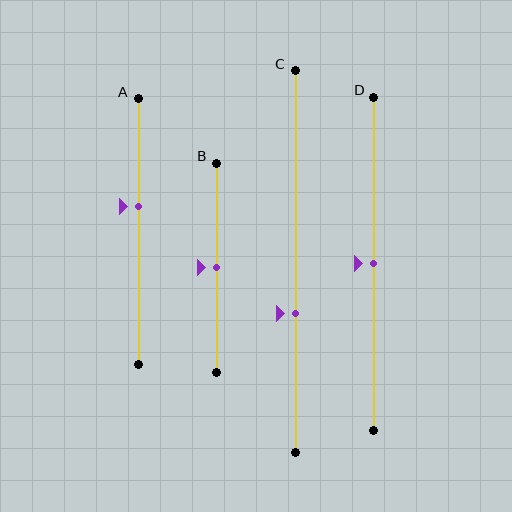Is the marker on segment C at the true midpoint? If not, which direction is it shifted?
No, the marker on segment C is shifted downward by about 14% of the segment length.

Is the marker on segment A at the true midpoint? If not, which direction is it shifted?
No, the marker on segment A is shifted upward by about 9% of the segment length.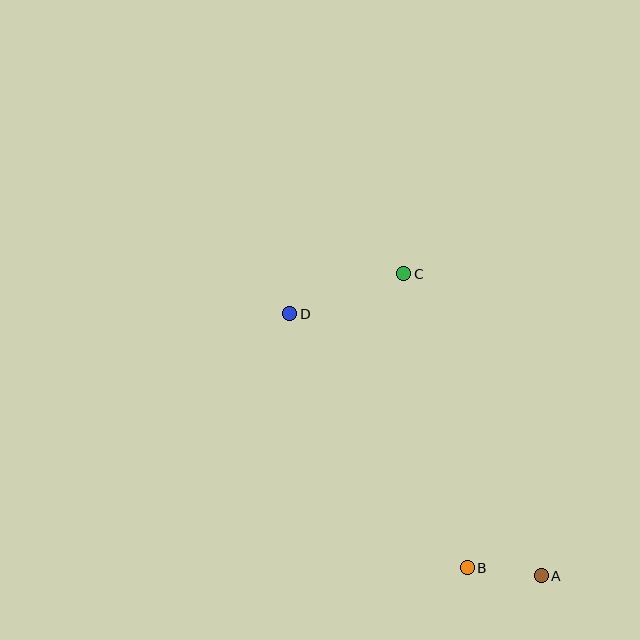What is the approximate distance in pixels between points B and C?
The distance between B and C is approximately 301 pixels.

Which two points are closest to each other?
Points A and B are closest to each other.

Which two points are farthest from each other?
Points A and D are farthest from each other.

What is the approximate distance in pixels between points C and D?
The distance between C and D is approximately 121 pixels.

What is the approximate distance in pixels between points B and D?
The distance between B and D is approximately 309 pixels.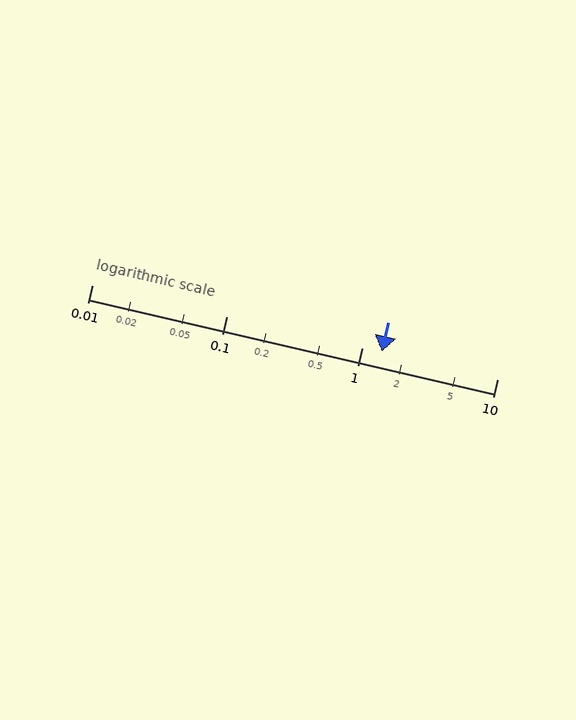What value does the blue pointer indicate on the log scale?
The pointer indicates approximately 1.4.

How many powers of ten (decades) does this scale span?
The scale spans 3 decades, from 0.01 to 10.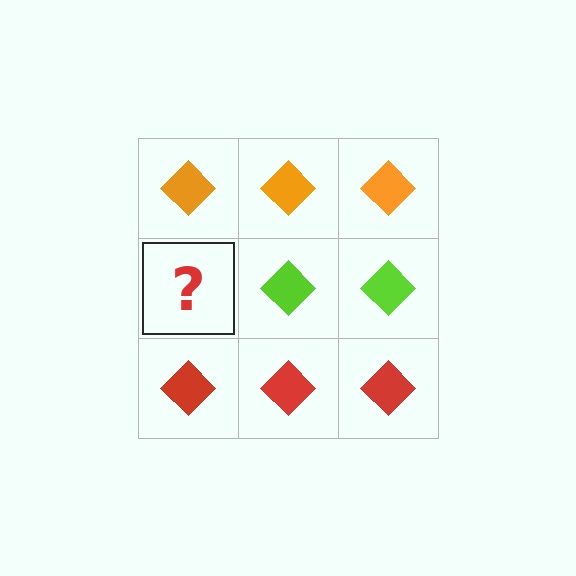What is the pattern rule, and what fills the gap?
The rule is that each row has a consistent color. The gap should be filled with a lime diamond.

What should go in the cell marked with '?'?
The missing cell should contain a lime diamond.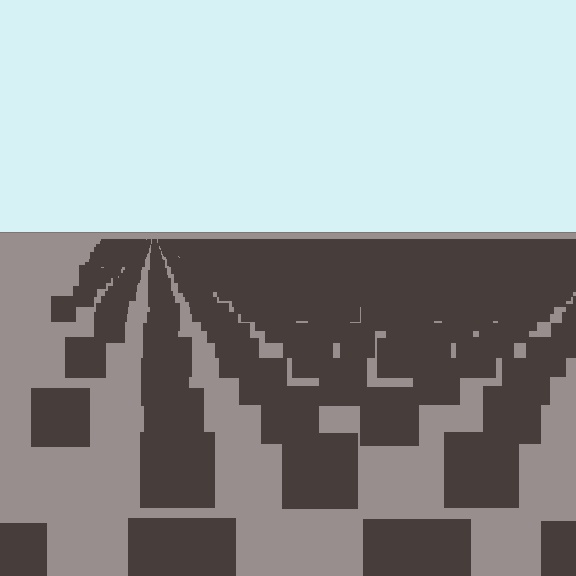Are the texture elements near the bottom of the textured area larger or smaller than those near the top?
Larger. Near the bottom, elements are closer to the viewer and appear at a bigger on-screen size.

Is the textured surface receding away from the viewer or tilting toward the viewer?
The surface is receding away from the viewer. Texture elements get smaller and denser toward the top.